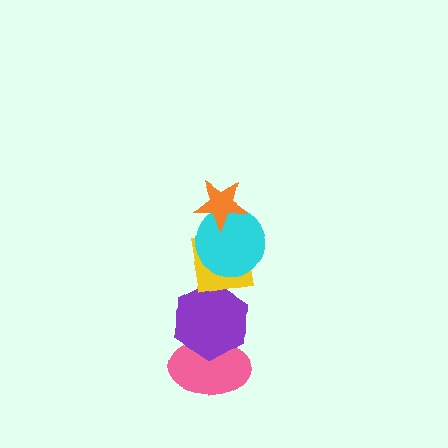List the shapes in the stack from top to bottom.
From top to bottom: the orange star, the cyan circle, the yellow square, the purple hexagon, the pink ellipse.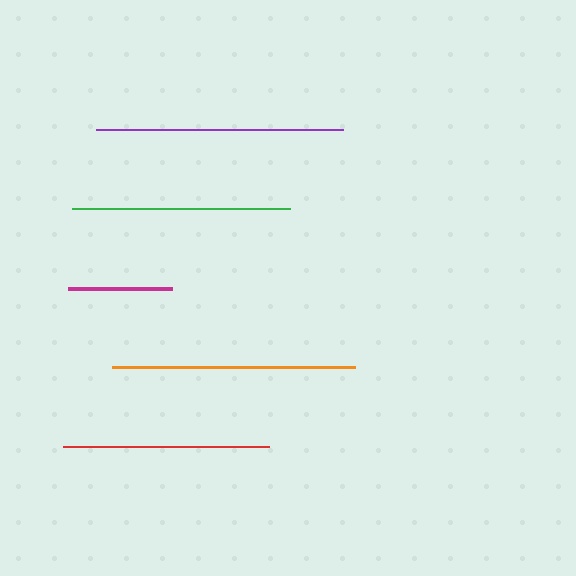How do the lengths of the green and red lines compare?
The green and red lines are approximately the same length.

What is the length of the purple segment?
The purple segment is approximately 247 pixels long.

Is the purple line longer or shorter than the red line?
The purple line is longer than the red line.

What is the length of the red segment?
The red segment is approximately 206 pixels long.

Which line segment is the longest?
The purple line is the longest at approximately 247 pixels.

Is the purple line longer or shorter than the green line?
The purple line is longer than the green line.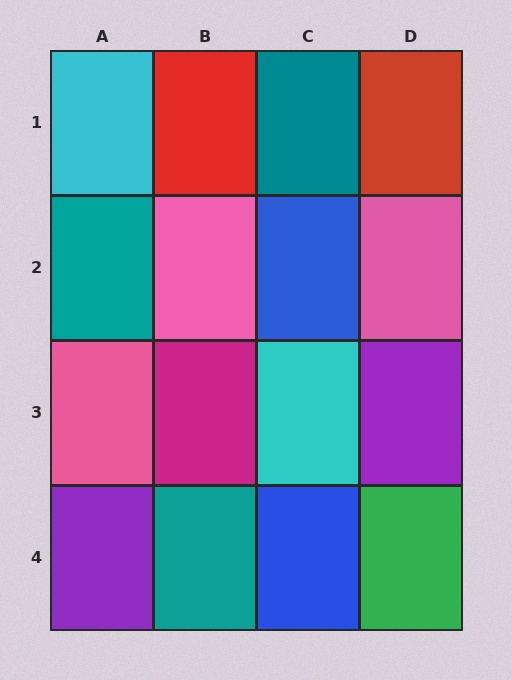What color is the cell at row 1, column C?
Teal.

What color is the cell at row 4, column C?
Blue.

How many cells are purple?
2 cells are purple.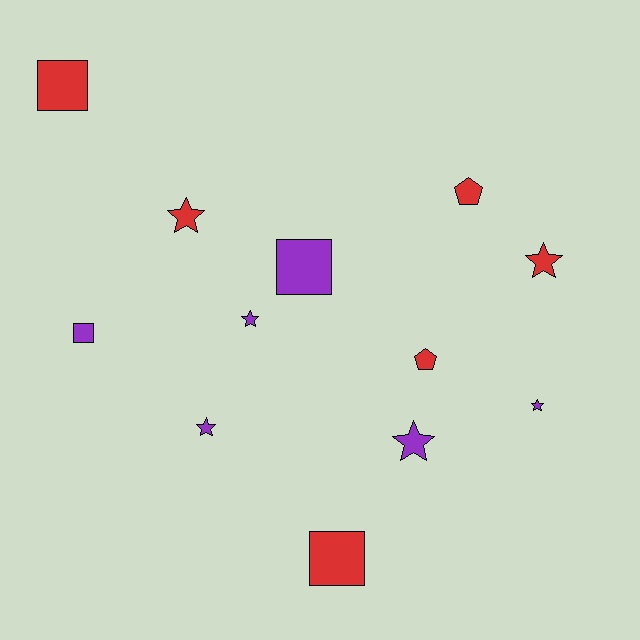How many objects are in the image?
There are 12 objects.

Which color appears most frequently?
Purple, with 6 objects.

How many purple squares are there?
There are 2 purple squares.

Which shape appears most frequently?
Star, with 6 objects.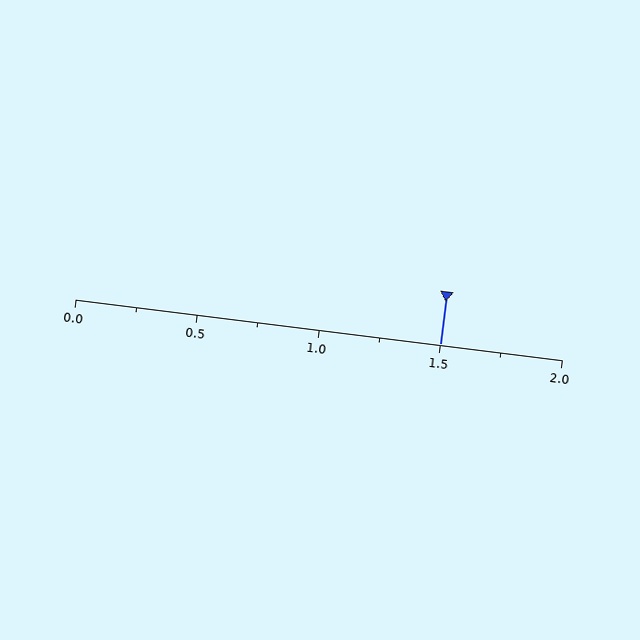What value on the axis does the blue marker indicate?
The marker indicates approximately 1.5.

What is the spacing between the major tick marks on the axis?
The major ticks are spaced 0.5 apart.